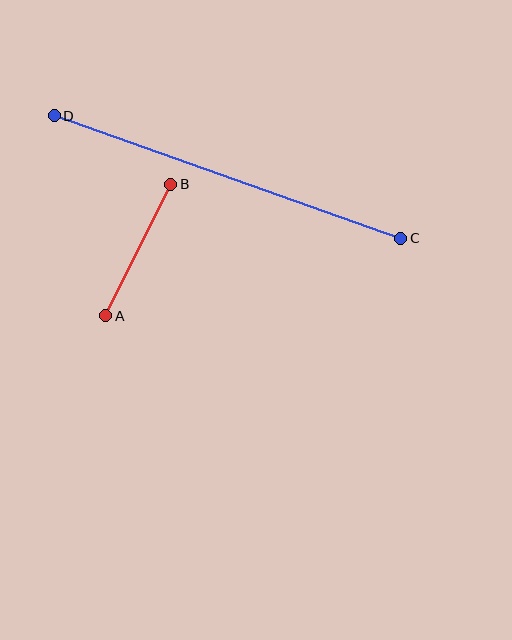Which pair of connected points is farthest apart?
Points C and D are farthest apart.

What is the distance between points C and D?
The distance is approximately 368 pixels.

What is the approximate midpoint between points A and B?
The midpoint is at approximately (138, 250) pixels.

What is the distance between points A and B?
The distance is approximately 147 pixels.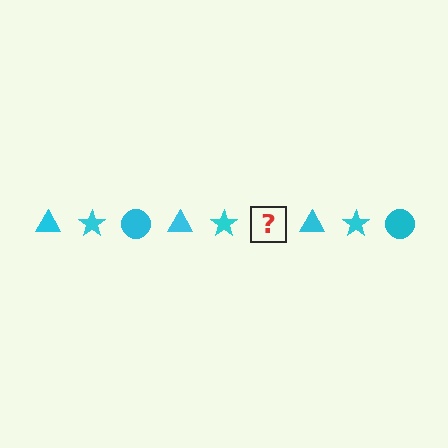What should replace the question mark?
The question mark should be replaced with a cyan circle.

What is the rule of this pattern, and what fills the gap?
The rule is that the pattern cycles through triangle, star, circle shapes in cyan. The gap should be filled with a cyan circle.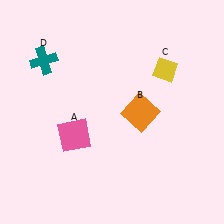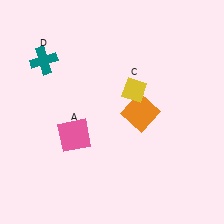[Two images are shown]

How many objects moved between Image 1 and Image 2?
1 object moved between the two images.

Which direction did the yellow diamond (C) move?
The yellow diamond (C) moved left.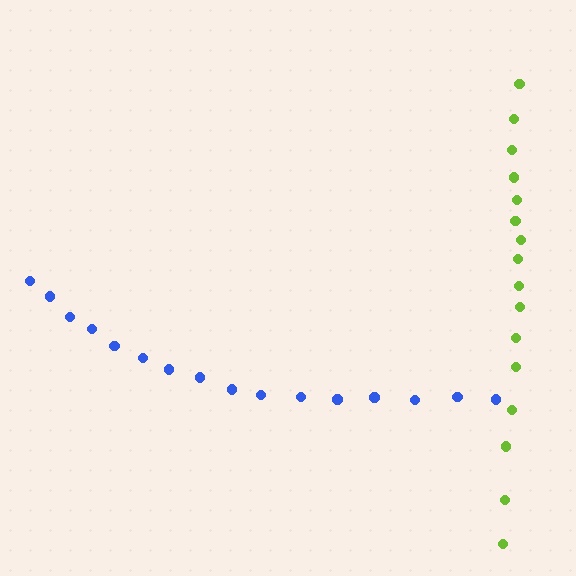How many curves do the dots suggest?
There are 2 distinct paths.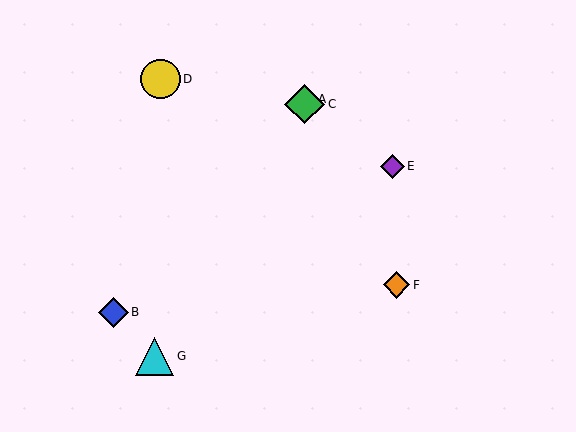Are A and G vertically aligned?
No, A is at x≈305 and G is at x≈154.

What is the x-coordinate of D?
Object D is at x≈161.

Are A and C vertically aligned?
Yes, both are at x≈305.